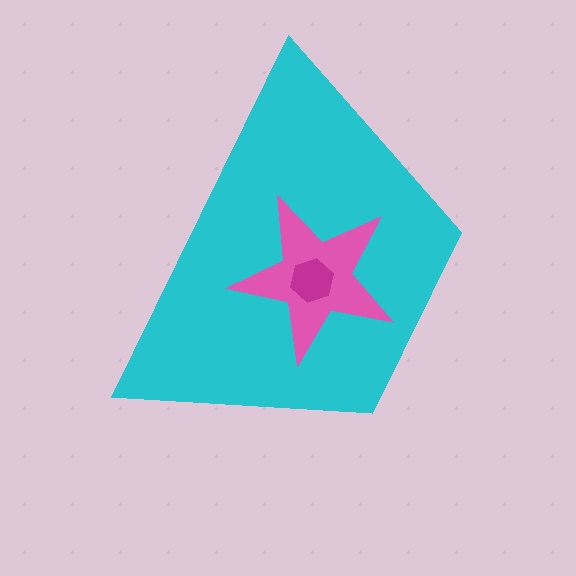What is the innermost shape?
The magenta hexagon.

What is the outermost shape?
The cyan trapezoid.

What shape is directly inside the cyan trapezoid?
The pink star.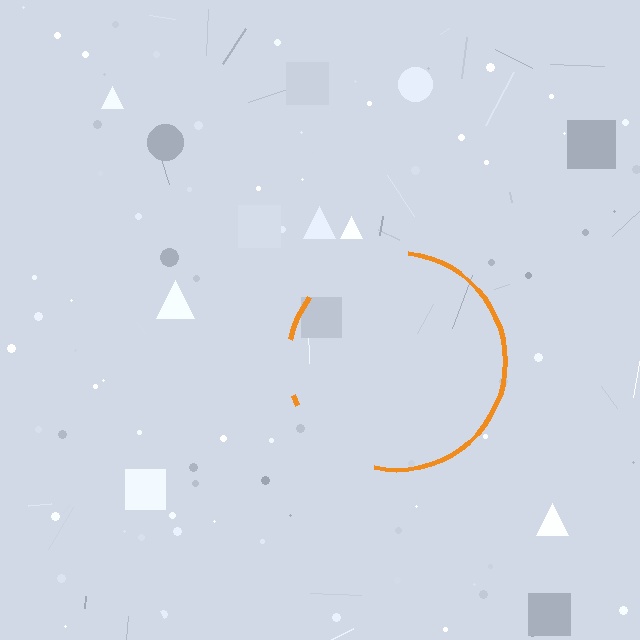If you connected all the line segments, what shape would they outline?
They would outline a circle.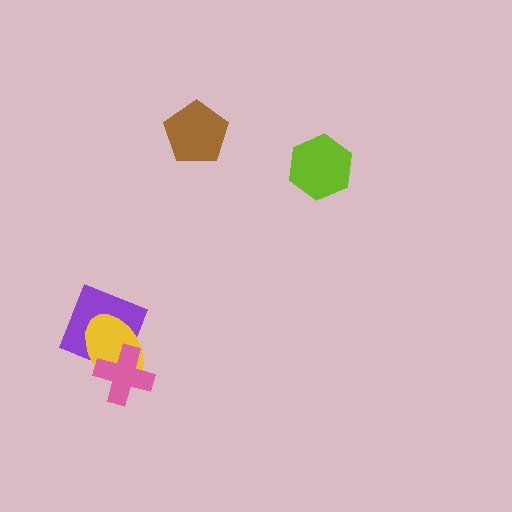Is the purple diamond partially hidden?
Yes, it is partially covered by another shape.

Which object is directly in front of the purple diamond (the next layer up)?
The yellow ellipse is directly in front of the purple diamond.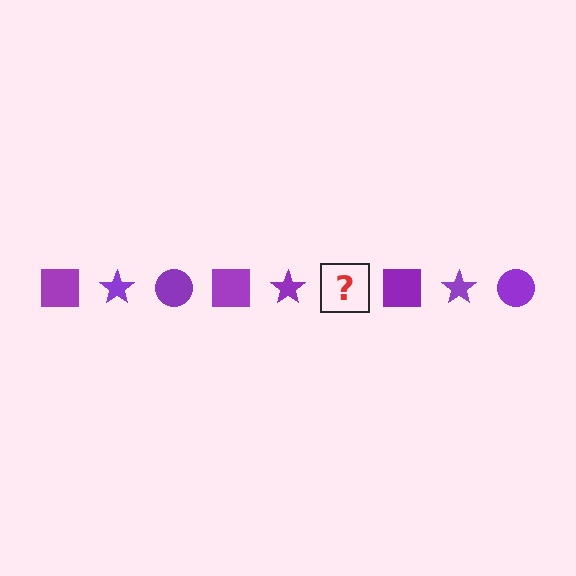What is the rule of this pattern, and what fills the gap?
The rule is that the pattern cycles through square, star, circle shapes in purple. The gap should be filled with a purple circle.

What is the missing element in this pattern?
The missing element is a purple circle.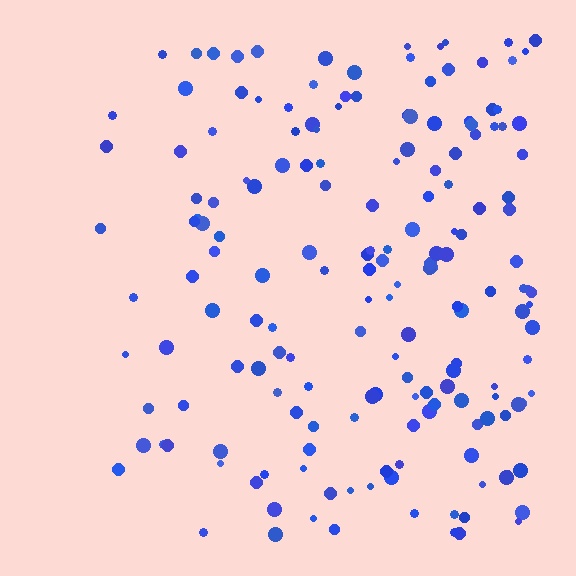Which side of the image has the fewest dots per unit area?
The left.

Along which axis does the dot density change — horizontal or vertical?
Horizontal.